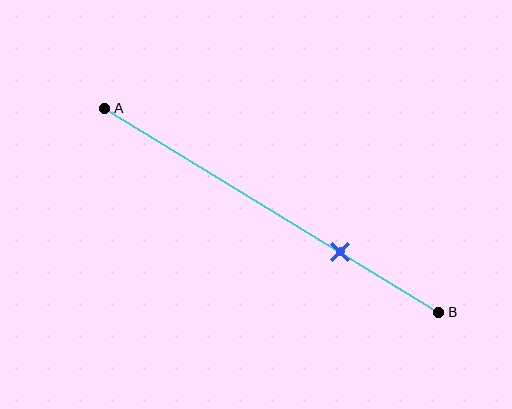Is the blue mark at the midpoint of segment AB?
No, the mark is at about 70% from A, not at the 50% midpoint.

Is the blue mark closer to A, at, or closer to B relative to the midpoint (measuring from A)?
The blue mark is closer to point B than the midpoint of segment AB.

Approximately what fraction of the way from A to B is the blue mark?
The blue mark is approximately 70% of the way from A to B.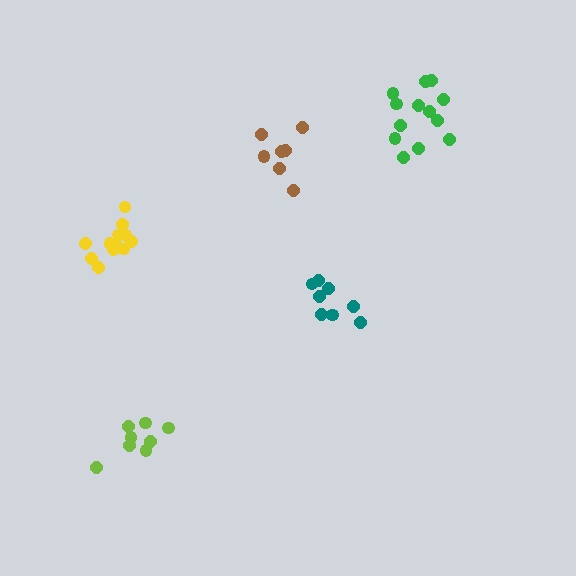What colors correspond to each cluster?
The clusters are colored: lime, yellow, brown, teal, green.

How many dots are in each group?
Group 1: 8 dots, Group 2: 12 dots, Group 3: 7 dots, Group 4: 8 dots, Group 5: 13 dots (48 total).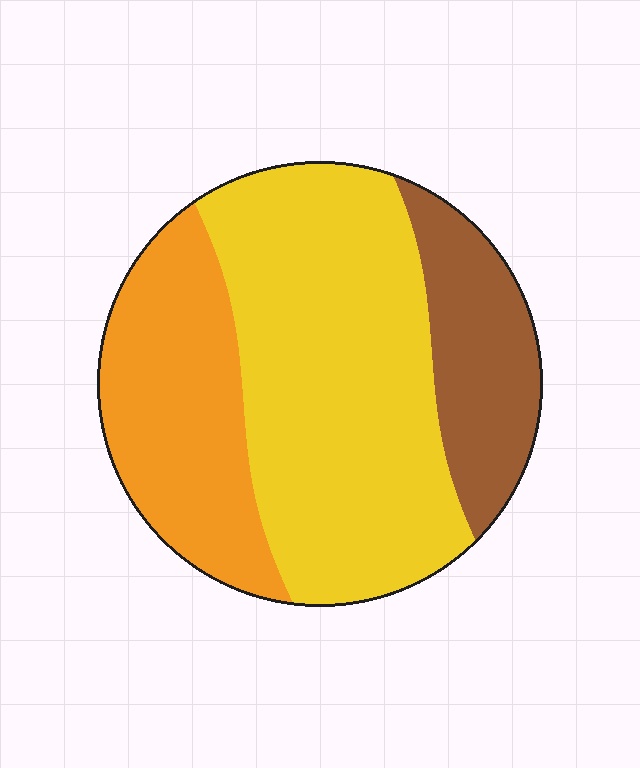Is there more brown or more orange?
Orange.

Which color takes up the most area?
Yellow, at roughly 55%.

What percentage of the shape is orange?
Orange covers 28% of the shape.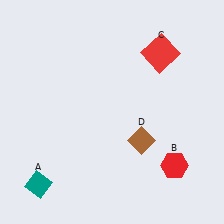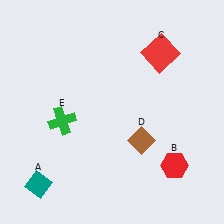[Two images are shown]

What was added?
A green cross (E) was added in Image 2.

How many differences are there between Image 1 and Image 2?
There is 1 difference between the two images.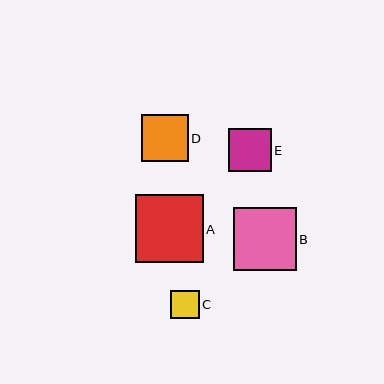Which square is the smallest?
Square C is the smallest with a size of approximately 28 pixels.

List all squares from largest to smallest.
From largest to smallest: A, B, D, E, C.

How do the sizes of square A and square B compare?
Square A and square B are approximately the same size.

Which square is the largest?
Square A is the largest with a size of approximately 68 pixels.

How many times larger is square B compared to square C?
Square B is approximately 2.2 times the size of square C.